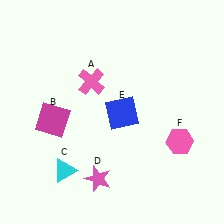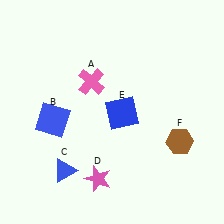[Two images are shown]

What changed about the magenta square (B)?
In Image 1, B is magenta. In Image 2, it changed to blue.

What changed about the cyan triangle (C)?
In Image 1, C is cyan. In Image 2, it changed to blue.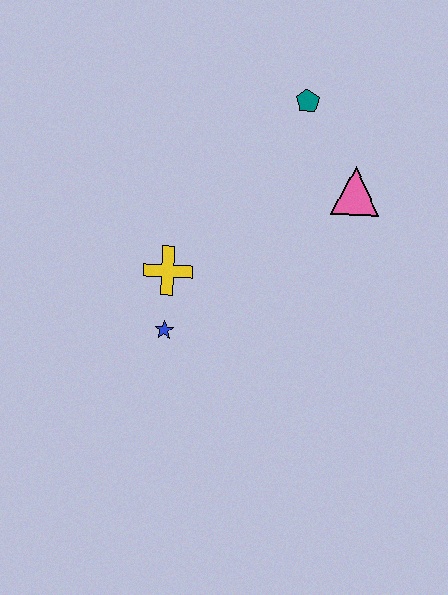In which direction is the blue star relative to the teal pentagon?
The blue star is below the teal pentagon.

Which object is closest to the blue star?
The yellow cross is closest to the blue star.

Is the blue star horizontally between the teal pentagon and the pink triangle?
No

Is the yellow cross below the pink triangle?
Yes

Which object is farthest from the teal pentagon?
The blue star is farthest from the teal pentagon.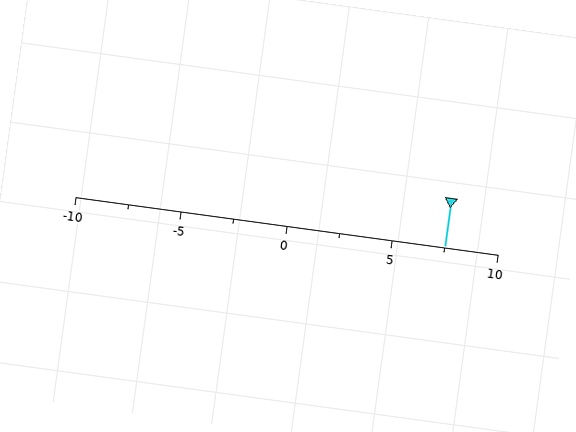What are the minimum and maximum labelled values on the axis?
The axis runs from -10 to 10.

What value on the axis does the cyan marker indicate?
The marker indicates approximately 7.5.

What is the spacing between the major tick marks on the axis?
The major ticks are spaced 5 apart.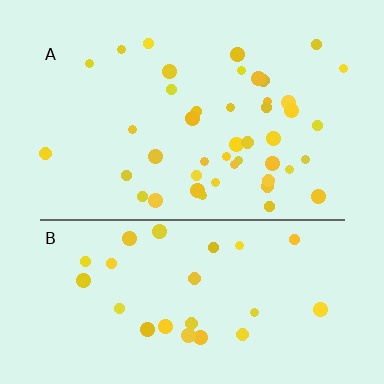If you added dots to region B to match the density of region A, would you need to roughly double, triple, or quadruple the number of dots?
Approximately double.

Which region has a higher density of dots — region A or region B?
A (the top).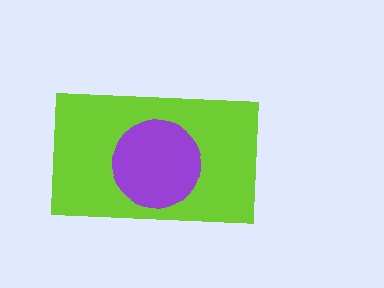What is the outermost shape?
The lime rectangle.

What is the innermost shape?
The purple circle.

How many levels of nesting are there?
2.